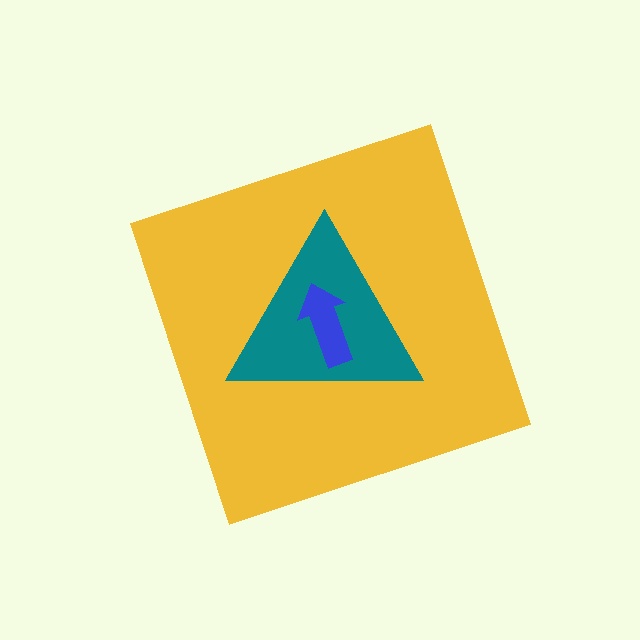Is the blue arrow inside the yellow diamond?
Yes.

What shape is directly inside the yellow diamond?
The teal triangle.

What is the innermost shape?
The blue arrow.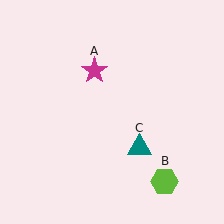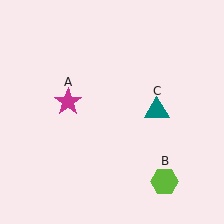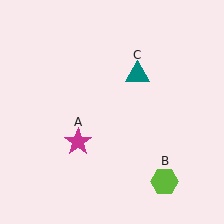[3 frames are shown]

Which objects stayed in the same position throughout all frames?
Lime hexagon (object B) remained stationary.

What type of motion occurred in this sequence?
The magenta star (object A), teal triangle (object C) rotated counterclockwise around the center of the scene.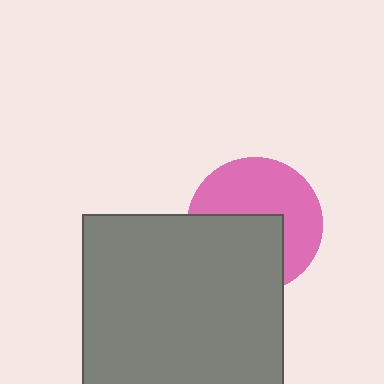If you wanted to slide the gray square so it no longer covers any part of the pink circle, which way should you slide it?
Slide it down — that is the most direct way to separate the two shapes.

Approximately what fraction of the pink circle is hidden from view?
Roughly 45% of the pink circle is hidden behind the gray square.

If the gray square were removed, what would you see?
You would see the complete pink circle.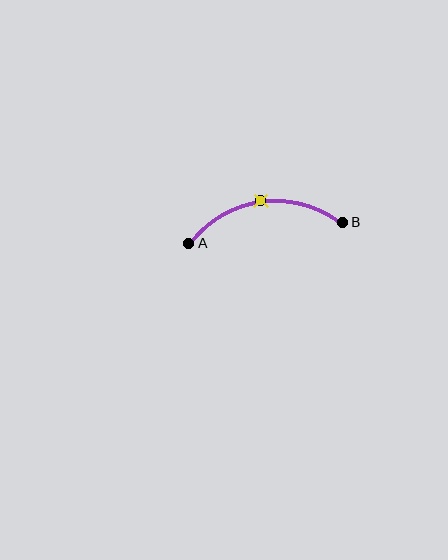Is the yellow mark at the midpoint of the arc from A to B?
Yes. The yellow mark lies on the arc at equal arc-length from both A and B — it is the arc midpoint.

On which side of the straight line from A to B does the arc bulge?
The arc bulges above the straight line connecting A and B.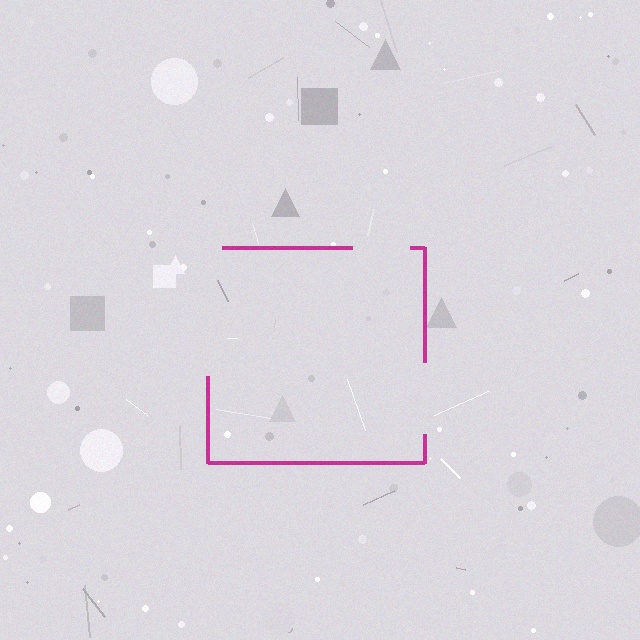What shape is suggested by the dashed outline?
The dashed outline suggests a square.